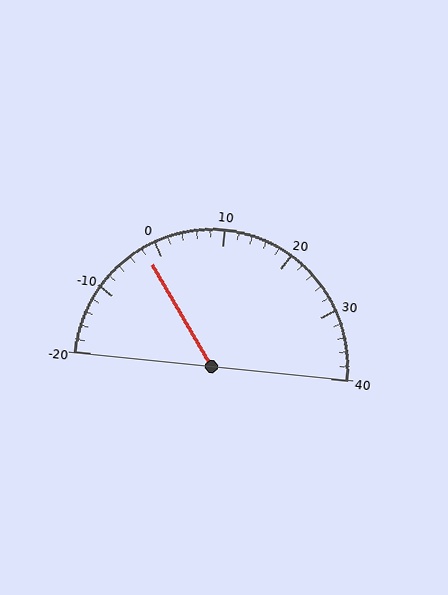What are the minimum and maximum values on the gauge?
The gauge ranges from -20 to 40.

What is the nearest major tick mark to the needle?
The nearest major tick mark is 0.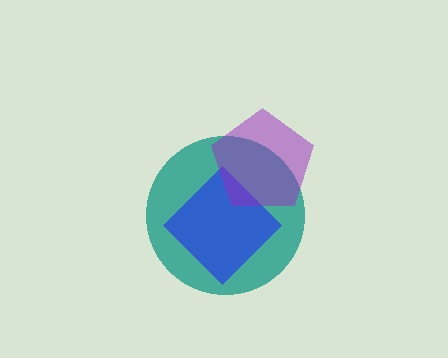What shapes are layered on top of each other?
The layered shapes are: a teal circle, a blue diamond, a purple pentagon.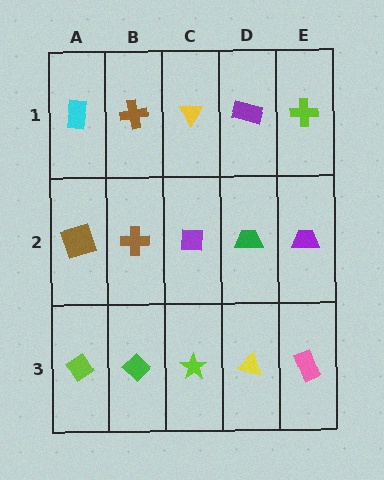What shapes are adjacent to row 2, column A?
A cyan rectangle (row 1, column A), a lime diamond (row 3, column A), a brown cross (row 2, column B).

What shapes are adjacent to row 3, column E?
A purple trapezoid (row 2, column E), a yellow triangle (row 3, column D).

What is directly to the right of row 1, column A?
A brown cross.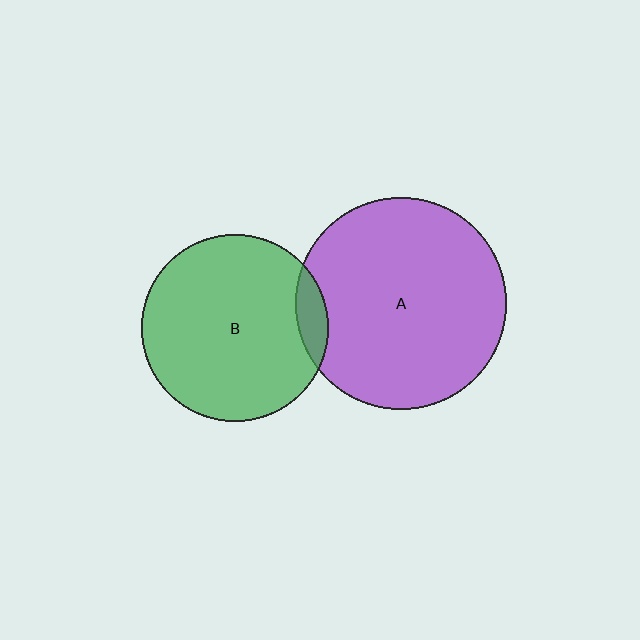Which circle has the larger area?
Circle A (purple).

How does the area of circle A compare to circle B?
Approximately 1.3 times.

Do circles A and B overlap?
Yes.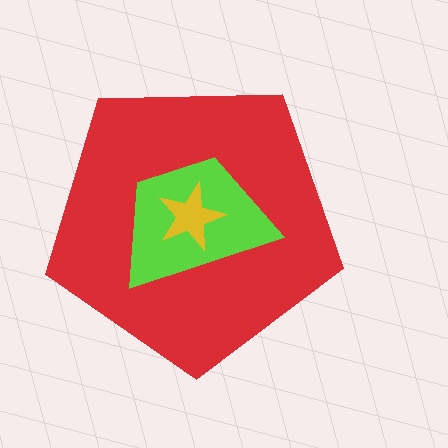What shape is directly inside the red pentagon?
The lime trapezoid.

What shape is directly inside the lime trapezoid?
The yellow star.